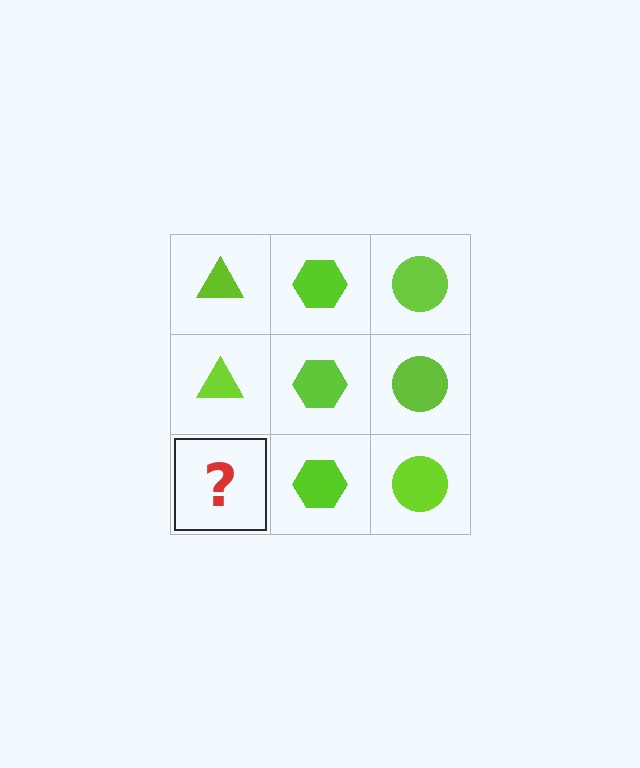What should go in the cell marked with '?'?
The missing cell should contain a lime triangle.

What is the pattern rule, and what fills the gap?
The rule is that each column has a consistent shape. The gap should be filled with a lime triangle.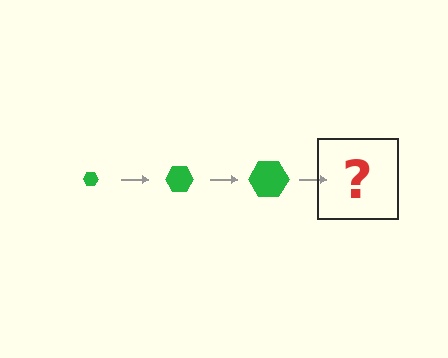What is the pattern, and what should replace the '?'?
The pattern is that the hexagon gets progressively larger each step. The '?' should be a green hexagon, larger than the previous one.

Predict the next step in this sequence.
The next step is a green hexagon, larger than the previous one.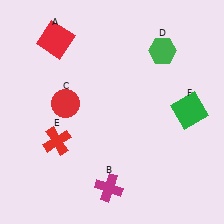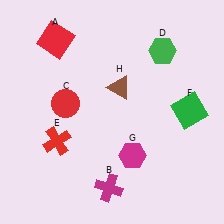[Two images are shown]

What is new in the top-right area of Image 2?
A brown triangle (H) was added in the top-right area of Image 2.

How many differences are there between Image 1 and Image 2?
There are 2 differences between the two images.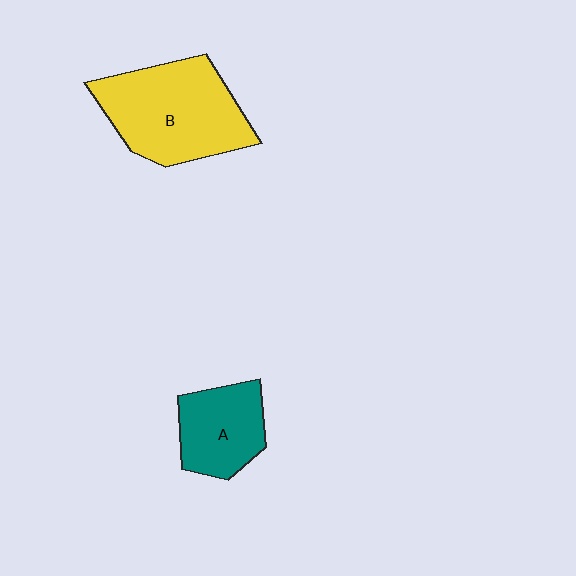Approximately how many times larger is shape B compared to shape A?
Approximately 1.7 times.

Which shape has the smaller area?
Shape A (teal).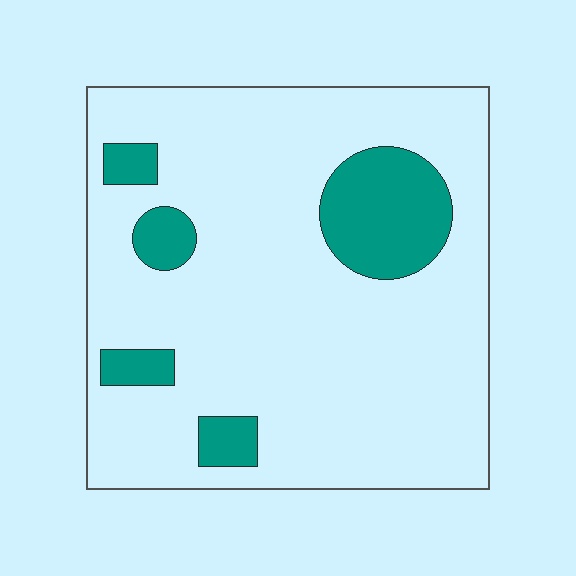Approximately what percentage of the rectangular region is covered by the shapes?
Approximately 15%.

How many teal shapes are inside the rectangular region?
5.